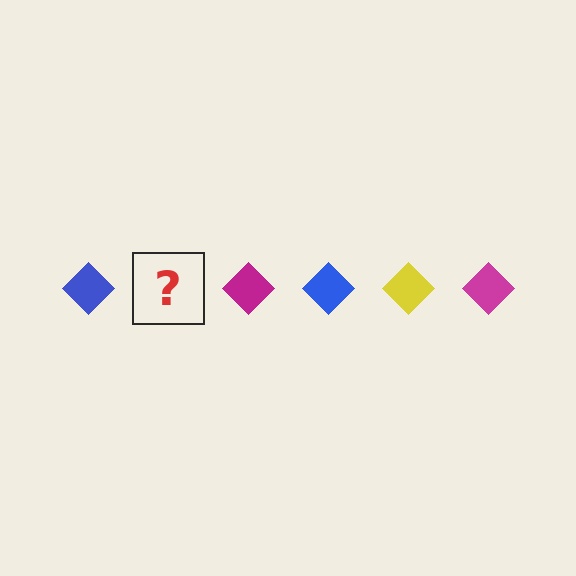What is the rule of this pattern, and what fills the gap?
The rule is that the pattern cycles through blue, yellow, magenta diamonds. The gap should be filled with a yellow diamond.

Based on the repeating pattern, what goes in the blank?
The blank should be a yellow diamond.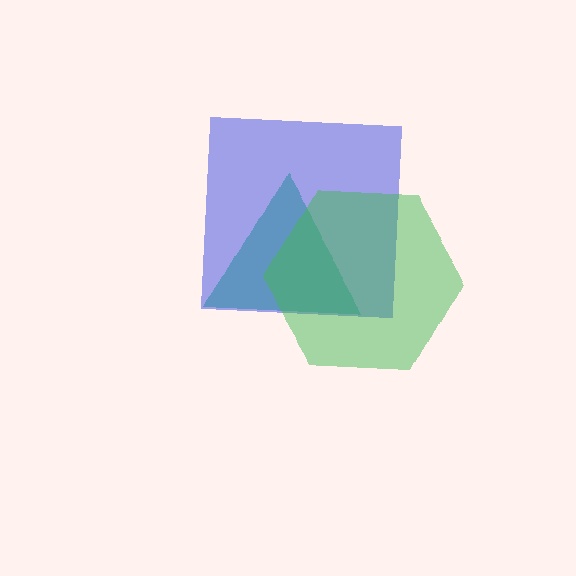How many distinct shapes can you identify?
There are 3 distinct shapes: a blue square, a teal triangle, a green hexagon.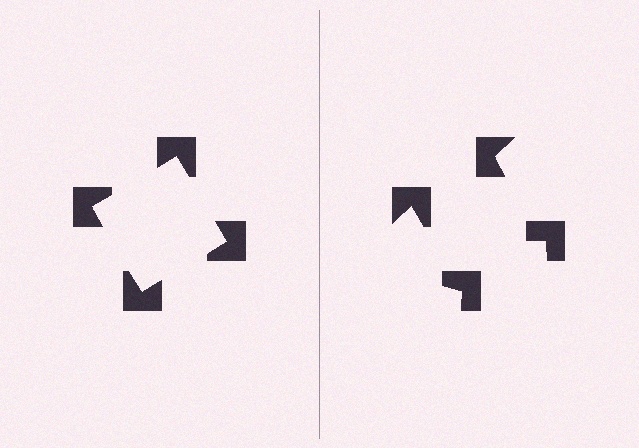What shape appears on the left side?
An illusory square.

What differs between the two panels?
The notched squares are positioned identically on both sides; only the wedge orientations differ. On the left they align to a square; on the right they are misaligned.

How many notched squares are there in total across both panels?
8 — 4 on each side.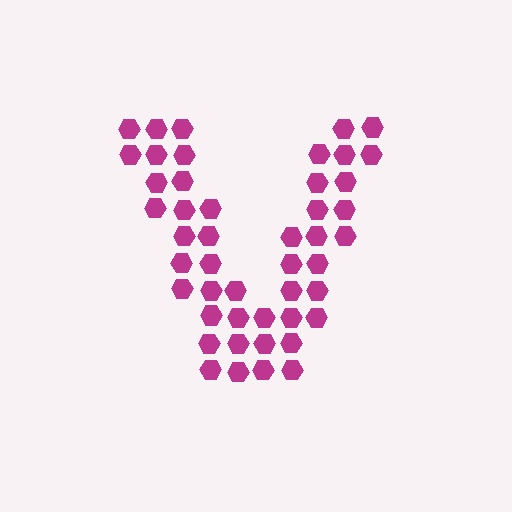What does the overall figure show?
The overall figure shows the letter V.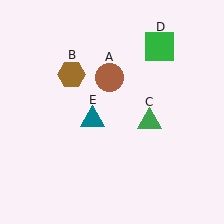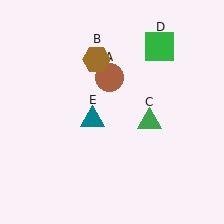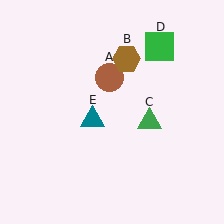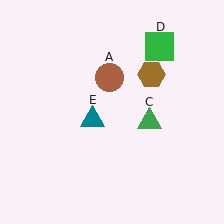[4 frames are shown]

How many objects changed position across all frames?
1 object changed position: brown hexagon (object B).